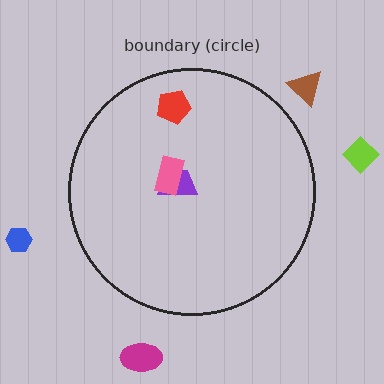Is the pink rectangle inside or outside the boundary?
Inside.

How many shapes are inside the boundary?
3 inside, 4 outside.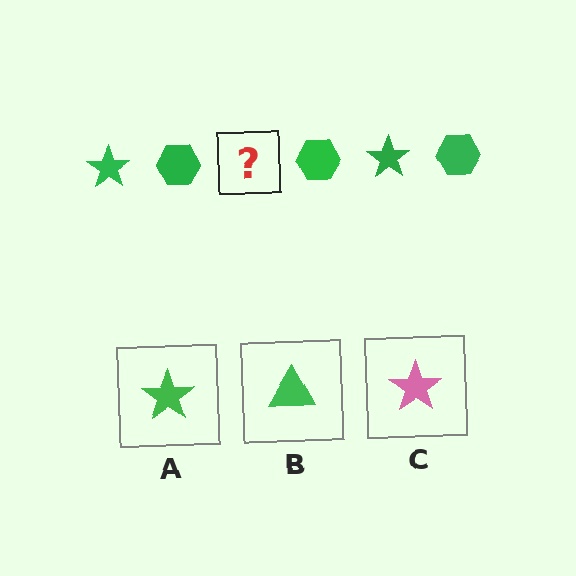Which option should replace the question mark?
Option A.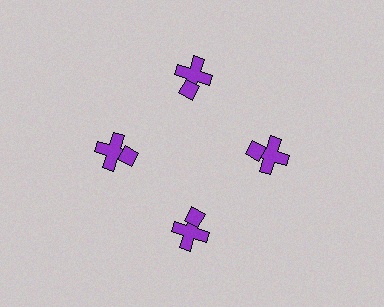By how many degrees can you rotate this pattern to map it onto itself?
The pattern maps onto itself every 90 degrees of rotation.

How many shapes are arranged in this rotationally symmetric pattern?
There are 8 shapes, arranged in 4 groups of 2.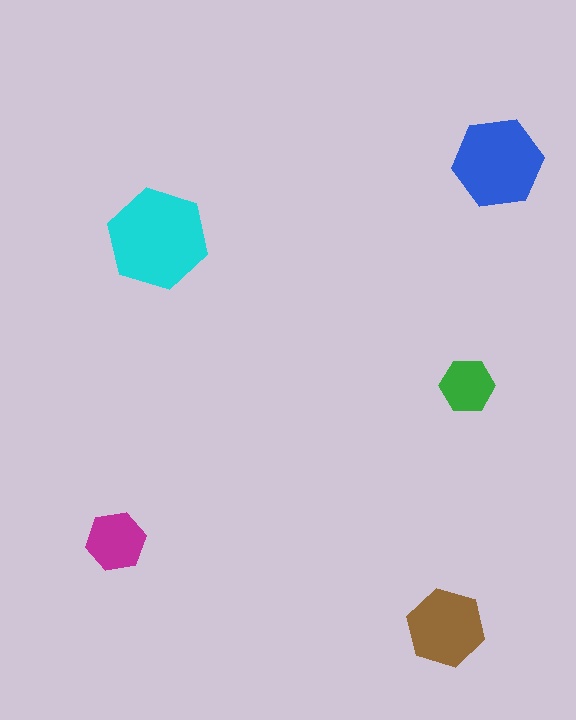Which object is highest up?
The blue hexagon is topmost.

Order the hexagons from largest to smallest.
the cyan one, the blue one, the brown one, the magenta one, the green one.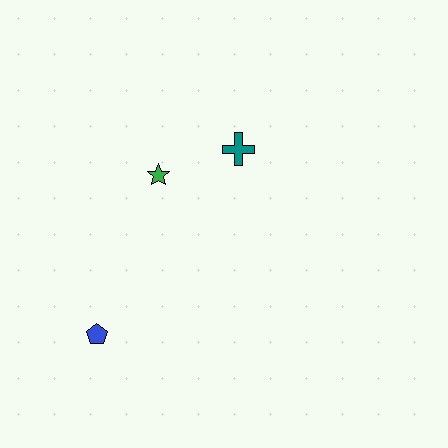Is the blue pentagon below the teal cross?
Yes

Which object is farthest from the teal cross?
The blue pentagon is farthest from the teal cross.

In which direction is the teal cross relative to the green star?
The teal cross is to the right of the green star.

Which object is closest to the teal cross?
The green star is closest to the teal cross.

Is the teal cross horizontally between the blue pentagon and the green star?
No